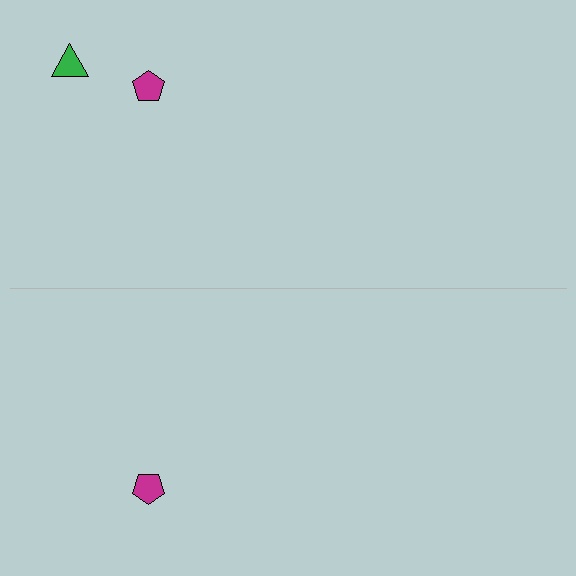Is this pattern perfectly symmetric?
No, the pattern is not perfectly symmetric. A green triangle is missing from the bottom side.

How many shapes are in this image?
There are 3 shapes in this image.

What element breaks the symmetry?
A green triangle is missing from the bottom side.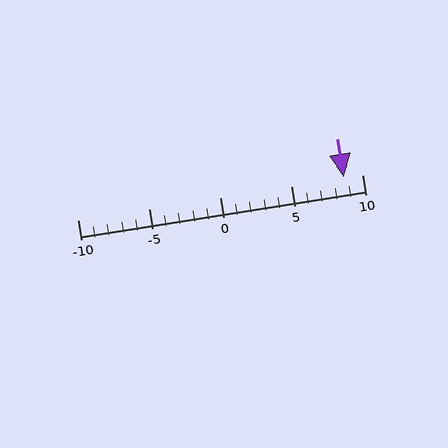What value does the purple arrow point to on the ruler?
The purple arrow points to approximately 9.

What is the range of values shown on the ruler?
The ruler shows values from -10 to 10.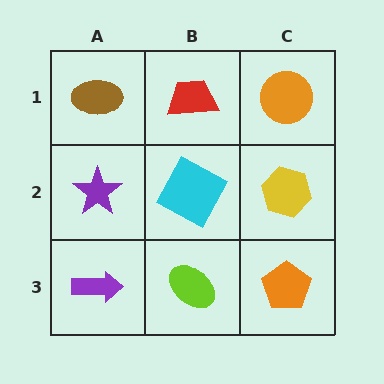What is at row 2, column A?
A purple star.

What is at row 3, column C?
An orange pentagon.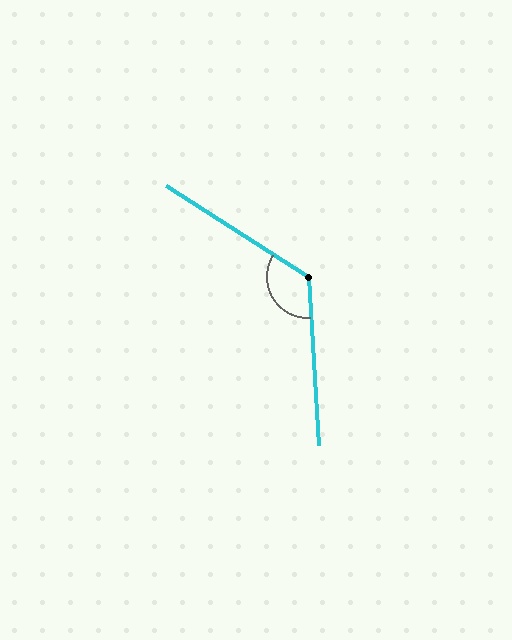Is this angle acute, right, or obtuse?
It is obtuse.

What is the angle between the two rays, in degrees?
Approximately 126 degrees.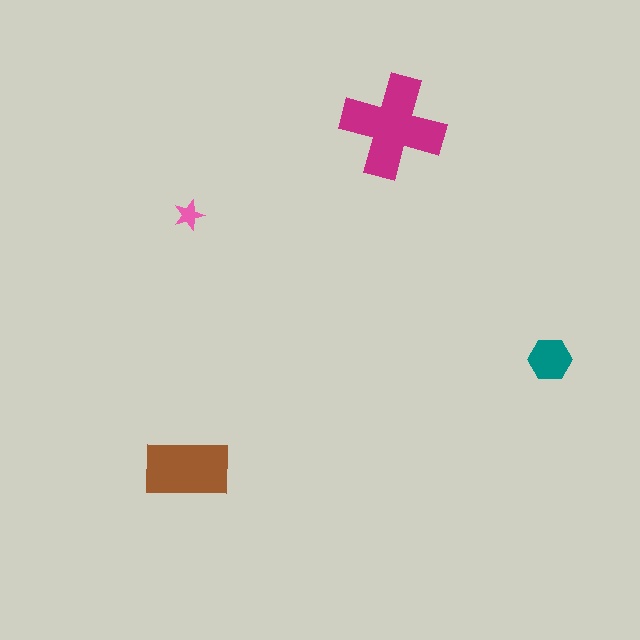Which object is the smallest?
The pink star.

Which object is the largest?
The magenta cross.